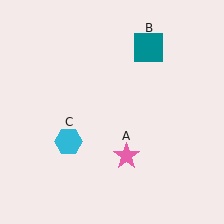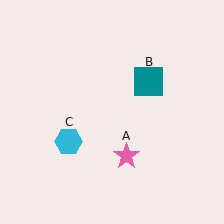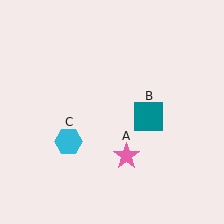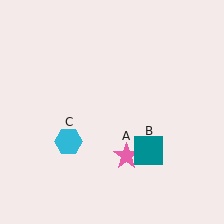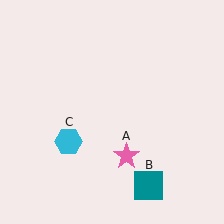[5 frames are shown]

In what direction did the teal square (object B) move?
The teal square (object B) moved down.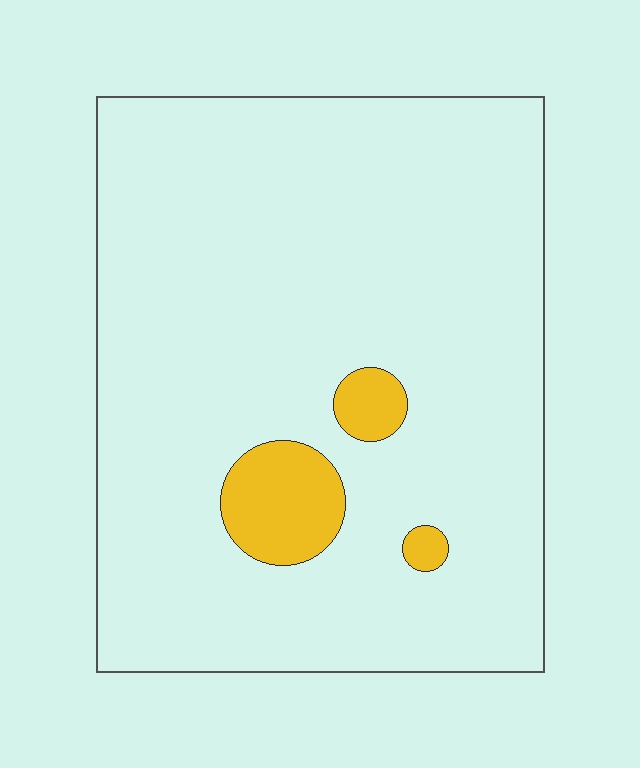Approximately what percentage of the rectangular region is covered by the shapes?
Approximately 5%.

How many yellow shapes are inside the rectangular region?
3.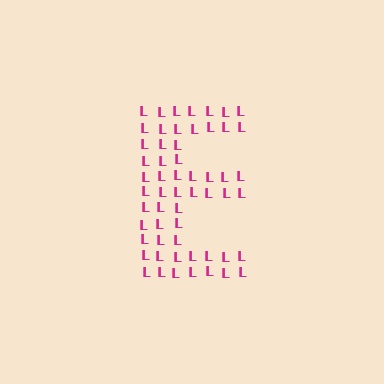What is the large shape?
The large shape is the letter E.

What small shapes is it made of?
It is made of small letter L's.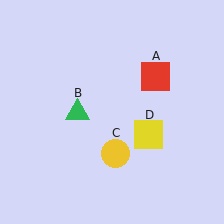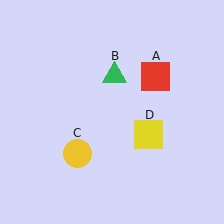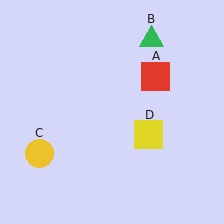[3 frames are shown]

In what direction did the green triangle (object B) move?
The green triangle (object B) moved up and to the right.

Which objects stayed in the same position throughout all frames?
Red square (object A) and yellow square (object D) remained stationary.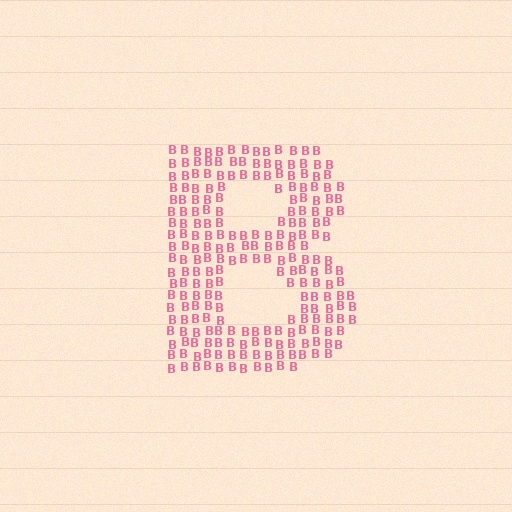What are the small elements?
The small elements are letter B's.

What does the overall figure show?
The overall figure shows the letter B.